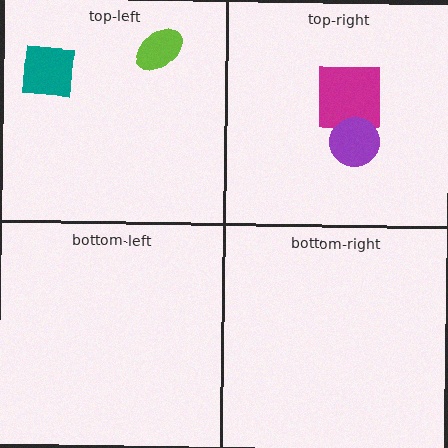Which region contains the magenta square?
The top-right region.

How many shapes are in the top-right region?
2.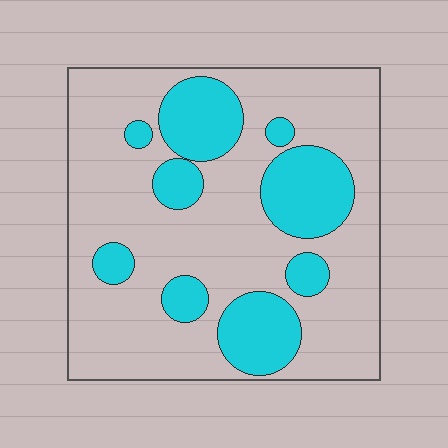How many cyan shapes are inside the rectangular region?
9.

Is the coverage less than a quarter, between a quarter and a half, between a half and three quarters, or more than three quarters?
Between a quarter and a half.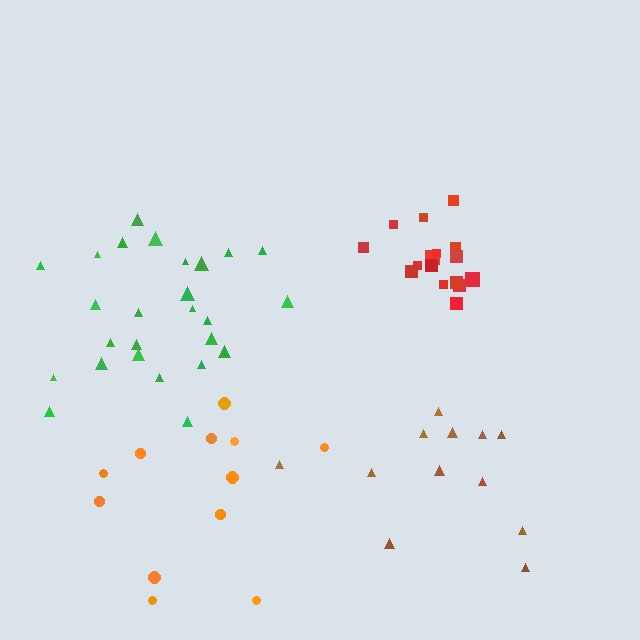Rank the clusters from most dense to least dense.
red, green, brown, orange.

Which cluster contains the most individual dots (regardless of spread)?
Green (26).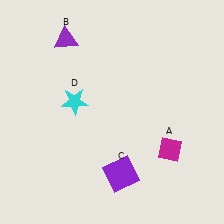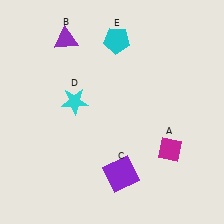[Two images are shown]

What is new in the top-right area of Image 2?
A cyan pentagon (E) was added in the top-right area of Image 2.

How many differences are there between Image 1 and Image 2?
There is 1 difference between the two images.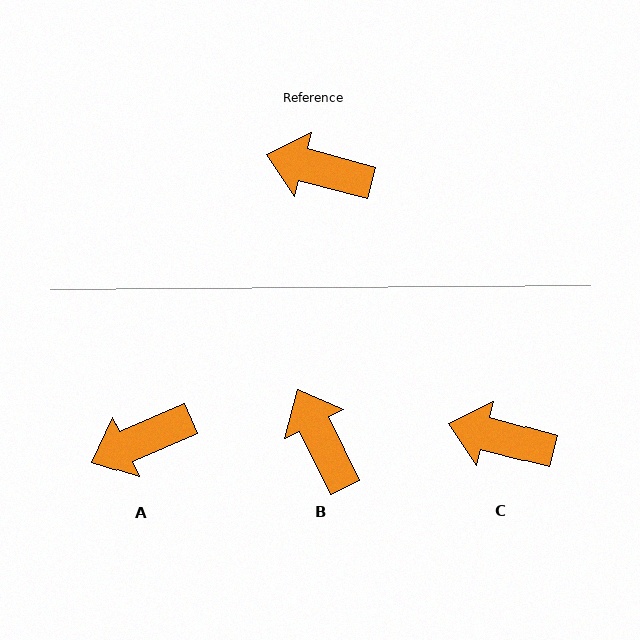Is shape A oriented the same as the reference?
No, it is off by about 39 degrees.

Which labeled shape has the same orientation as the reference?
C.